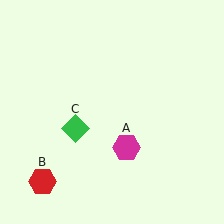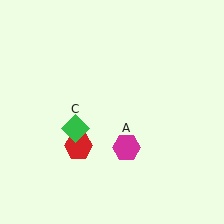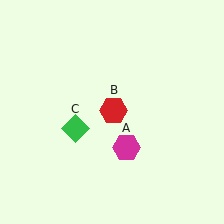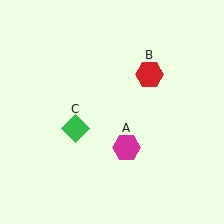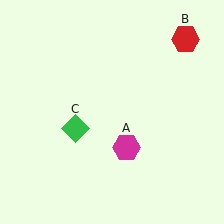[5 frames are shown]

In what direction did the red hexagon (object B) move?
The red hexagon (object B) moved up and to the right.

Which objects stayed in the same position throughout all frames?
Magenta hexagon (object A) and green diamond (object C) remained stationary.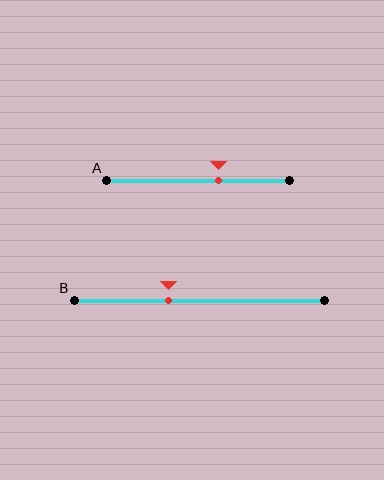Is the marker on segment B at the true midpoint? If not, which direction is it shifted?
No, the marker on segment B is shifted to the left by about 12% of the segment length.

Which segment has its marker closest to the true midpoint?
Segment A has its marker closest to the true midpoint.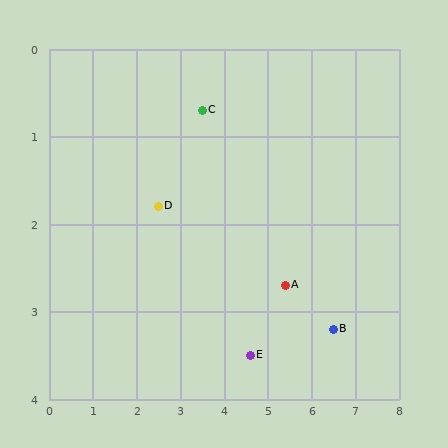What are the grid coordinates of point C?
Point C is at approximately (3.5, 0.7).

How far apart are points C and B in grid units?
Points C and B are about 3.9 grid units apart.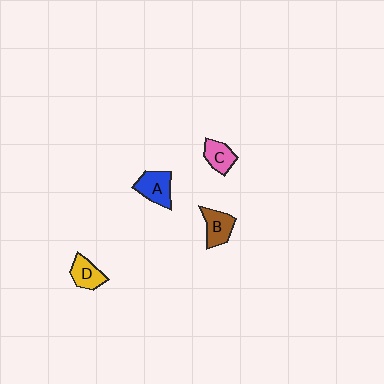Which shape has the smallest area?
Shape C (pink).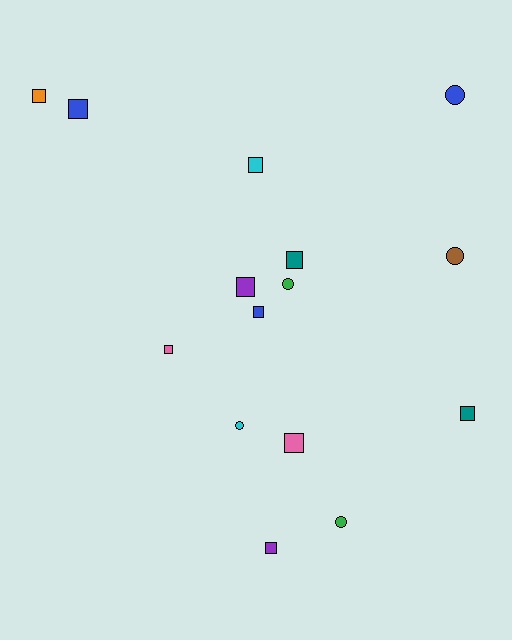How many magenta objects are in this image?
There are no magenta objects.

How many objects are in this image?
There are 15 objects.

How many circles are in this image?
There are 5 circles.